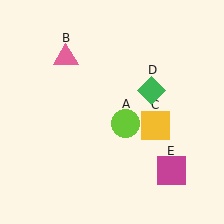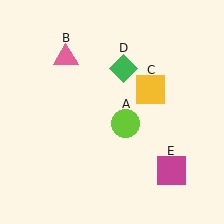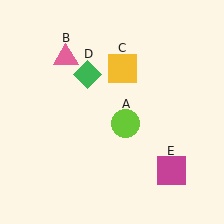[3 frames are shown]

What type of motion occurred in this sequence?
The yellow square (object C), green diamond (object D) rotated counterclockwise around the center of the scene.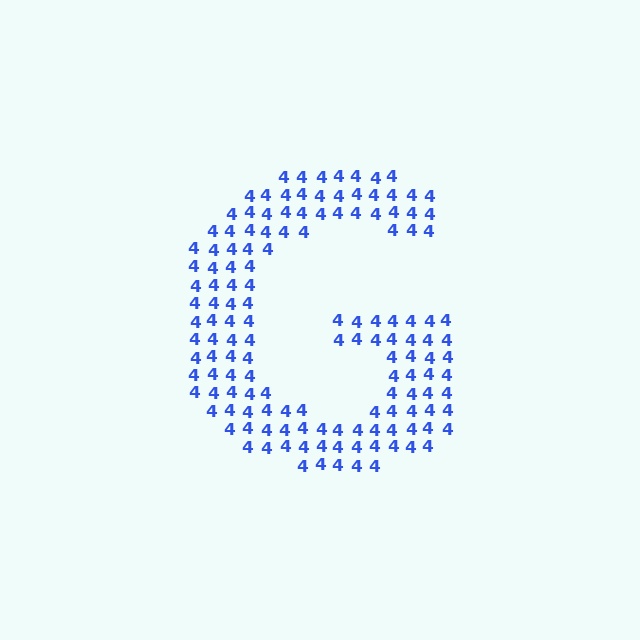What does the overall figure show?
The overall figure shows the letter G.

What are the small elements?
The small elements are digit 4's.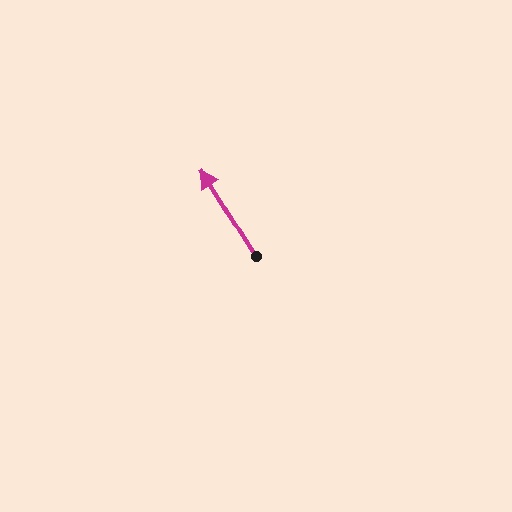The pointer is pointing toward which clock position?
Roughly 11 o'clock.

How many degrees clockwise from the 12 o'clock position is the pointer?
Approximately 328 degrees.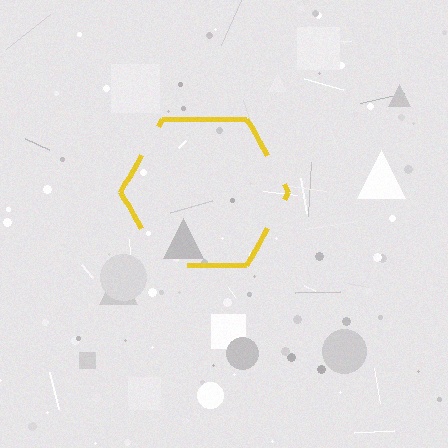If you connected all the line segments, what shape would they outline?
They would outline a hexagon.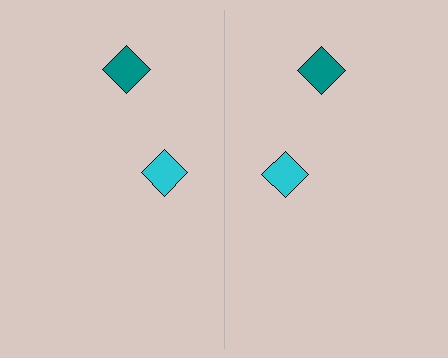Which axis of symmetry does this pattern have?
The pattern has a vertical axis of symmetry running through the center of the image.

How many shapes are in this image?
There are 4 shapes in this image.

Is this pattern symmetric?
Yes, this pattern has bilateral (reflection) symmetry.